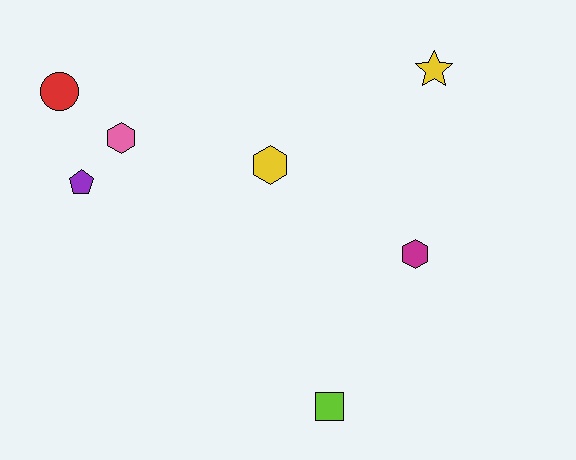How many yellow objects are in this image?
There are 2 yellow objects.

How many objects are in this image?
There are 7 objects.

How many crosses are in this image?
There are no crosses.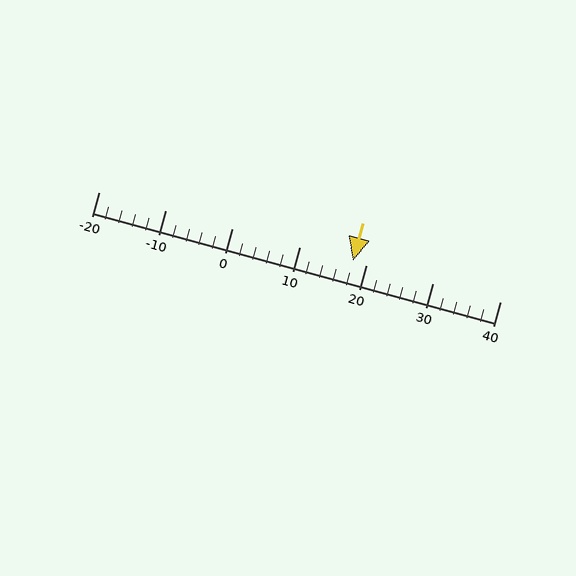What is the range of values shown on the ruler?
The ruler shows values from -20 to 40.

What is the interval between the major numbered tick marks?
The major tick marks are spaced 10 units apart.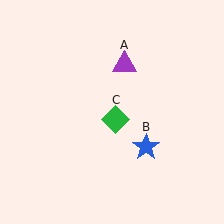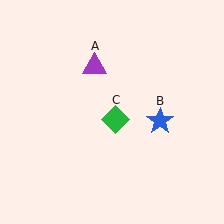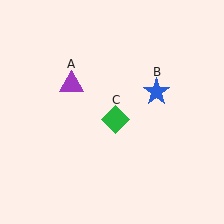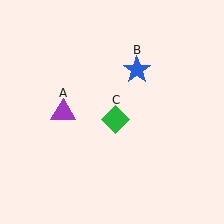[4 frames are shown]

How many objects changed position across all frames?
2 objects changed position: purple triangle (object A), blue star (object B).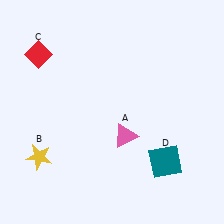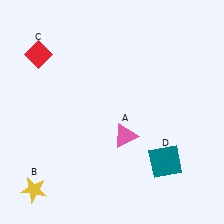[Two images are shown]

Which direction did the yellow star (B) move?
The yellow star (B) moved down.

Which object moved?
The yellow star (B) moved down.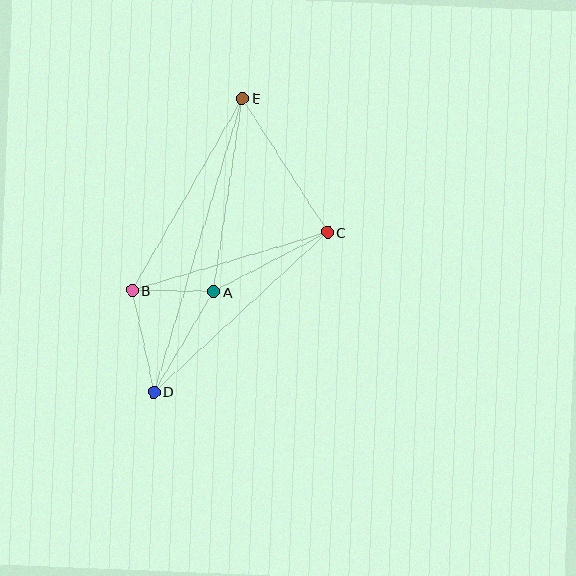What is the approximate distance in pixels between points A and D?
The distance between A and D is approximately 117 pixels.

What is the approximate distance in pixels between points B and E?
The distance between B and E is approximately 222 pixels.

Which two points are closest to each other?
Points A and B are closest to each other.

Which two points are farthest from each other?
Points D and E are farthest from each other.